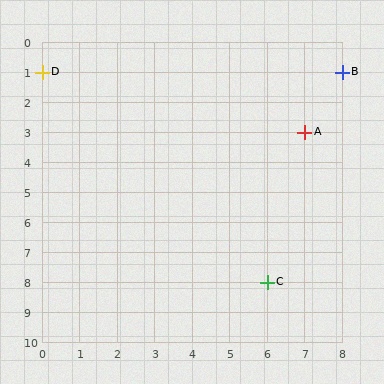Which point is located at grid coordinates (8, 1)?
Point B is at (8, 1).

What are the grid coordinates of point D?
Point D is at grid coordinates (0, 1).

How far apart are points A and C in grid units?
Points A and C are 1 column and 5 rows apart (about 5.1 grid units diagonally).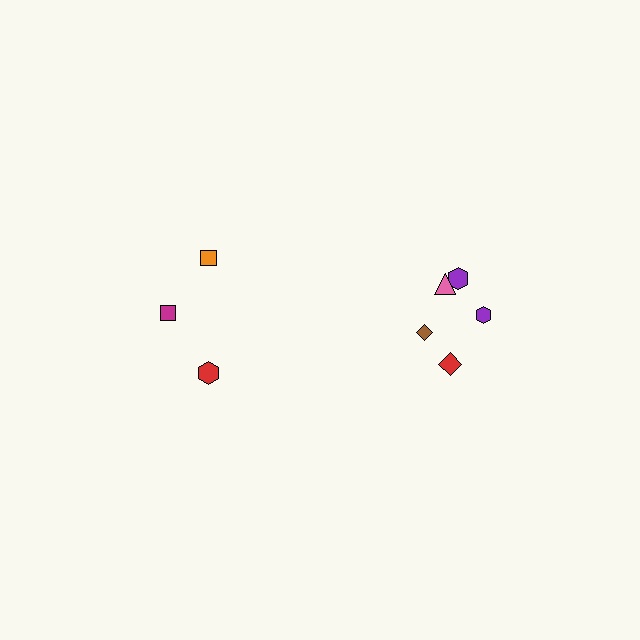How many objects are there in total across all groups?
There are 8 objects.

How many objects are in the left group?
There are 3 objects.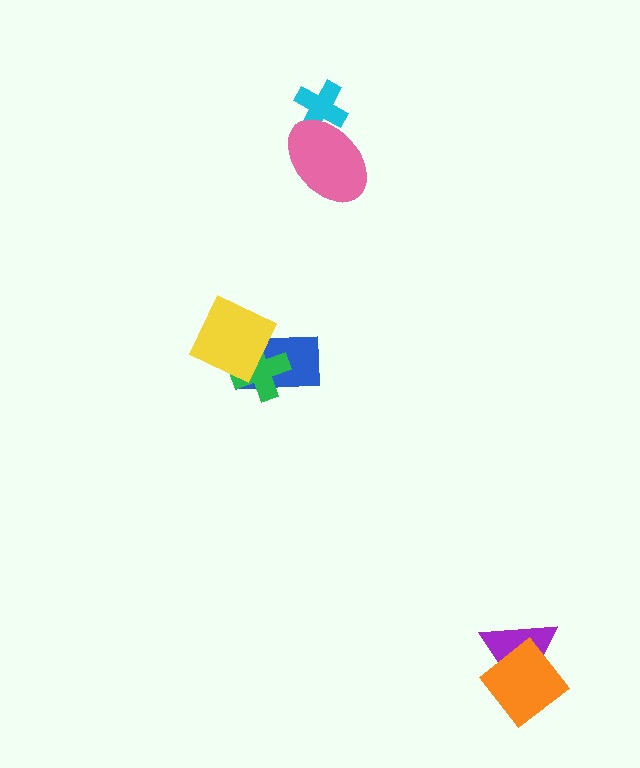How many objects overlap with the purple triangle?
1 object overlaps with the purple triangle.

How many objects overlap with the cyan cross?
1 object overlaps with the cyan cross.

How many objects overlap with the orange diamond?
1 object overlaps with the orange diamond.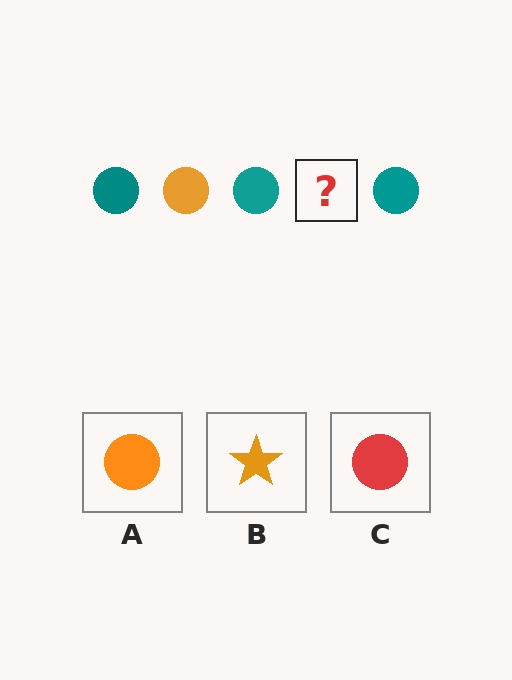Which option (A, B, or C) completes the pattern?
A.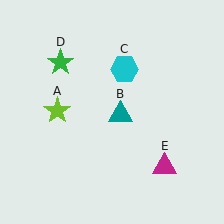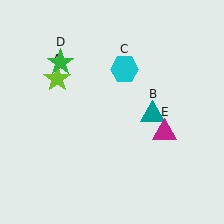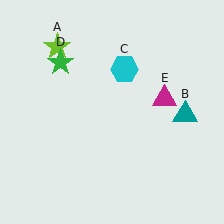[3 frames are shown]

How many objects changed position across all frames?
3 objects changed position: lime star (object A), teal triangle (object B), magenta triangle (object E).